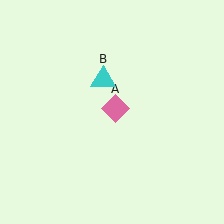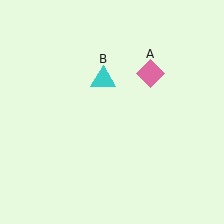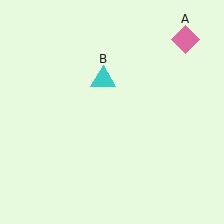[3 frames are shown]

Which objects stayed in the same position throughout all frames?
Cyan triangle (object B) remained stationary.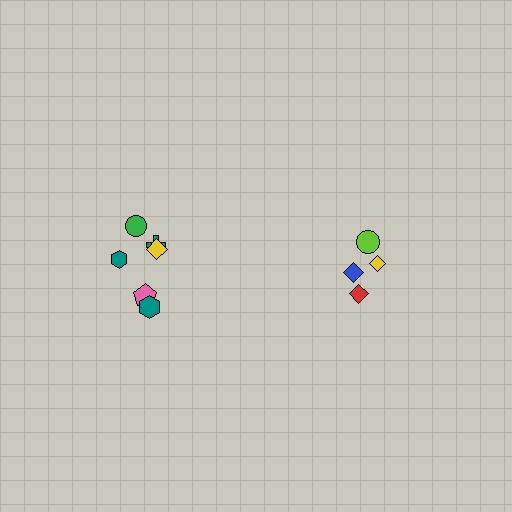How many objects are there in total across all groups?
There are 10 objects.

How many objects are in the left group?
There are 6 objects.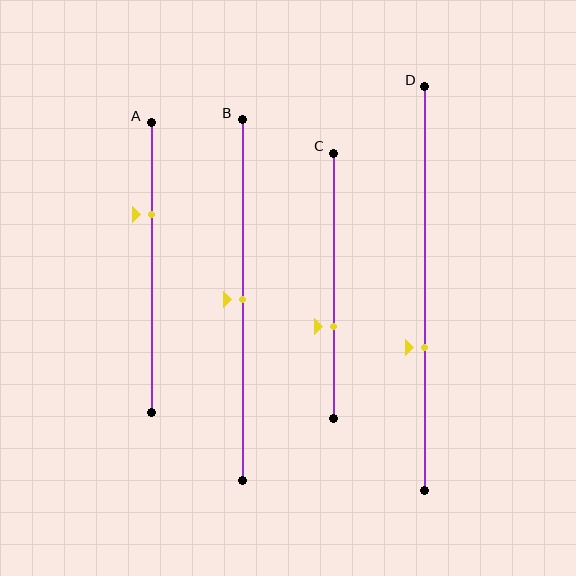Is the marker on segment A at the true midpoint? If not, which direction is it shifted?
No, the marker on segment A is shifted upward by about 18% of the segment length.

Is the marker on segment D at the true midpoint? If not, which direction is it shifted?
No, the marker on segment D is shifted downward by about 15% of the segment length.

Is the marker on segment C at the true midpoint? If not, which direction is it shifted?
No, the marker on segment C is shifted downward by about 15% of the segment length.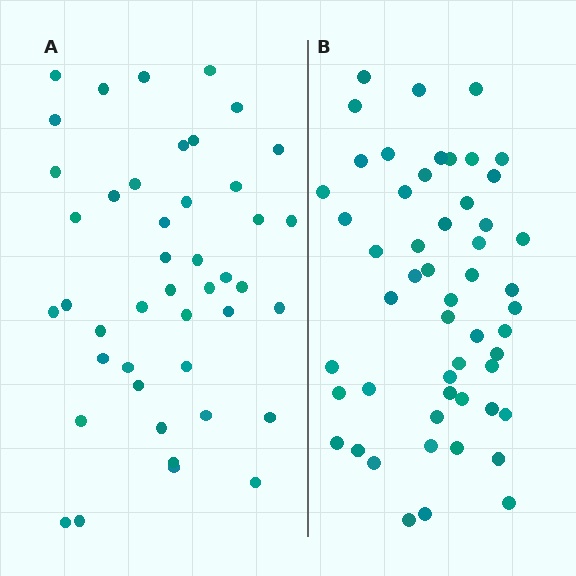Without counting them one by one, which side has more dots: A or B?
Region B (the right region) has more dots.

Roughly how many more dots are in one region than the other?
Region B has roughly 8 or so more dots than region A.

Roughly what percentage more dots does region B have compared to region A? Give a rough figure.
About 20% more.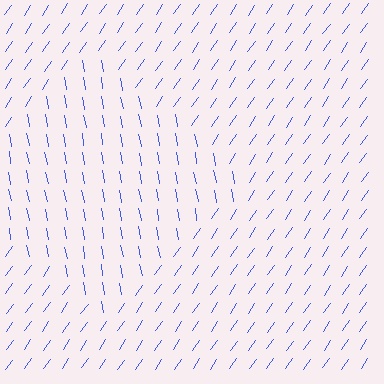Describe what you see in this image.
The image is filled with small blue line segments. A diamond region in the image has lines oriented differently from the surrounding lines, creating a visible texture boundary.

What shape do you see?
I see a diamond.